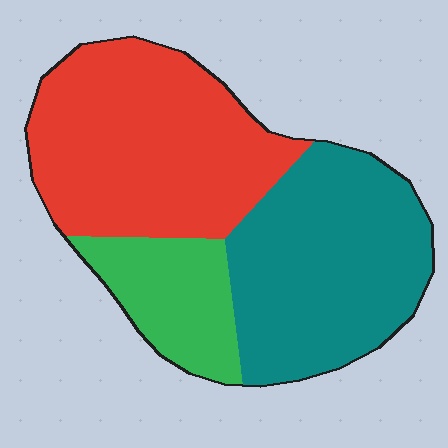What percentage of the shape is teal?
Teal takes up between a quarter and a half of the shape.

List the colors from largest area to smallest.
From largest to smallest: red, teal, green.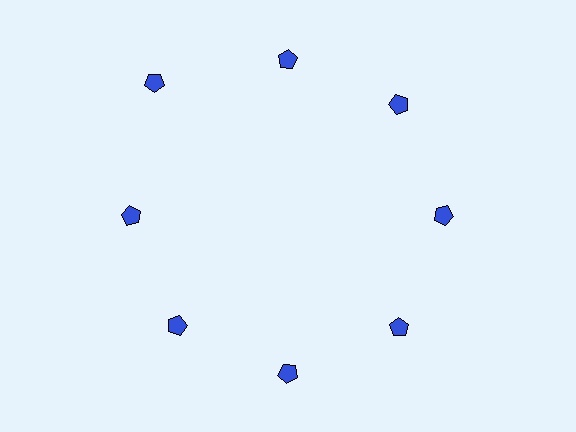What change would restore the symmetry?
The symmetry would be restored by moving it inward, back onto the ring so that all 8 pentagons sit at equal angles and equal distance from the center.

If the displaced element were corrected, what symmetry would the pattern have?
It would have 8-fold rotational symmetry — the pattern would map onto itself every 45 degrees.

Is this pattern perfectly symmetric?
No. The 8 blue pentagons are arranged in a ring, but one element near the 10 o'clock position is pushed outward from the center, breaking the 8-fold rotational symmetry.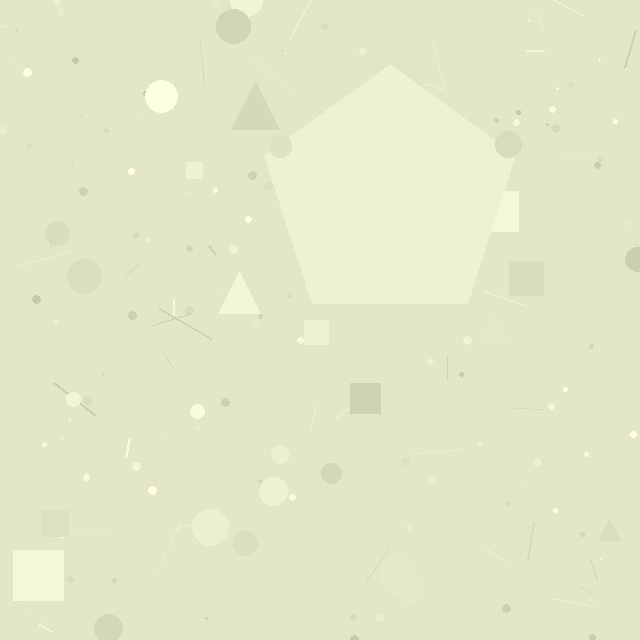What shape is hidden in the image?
A pentagon is hidden in the image.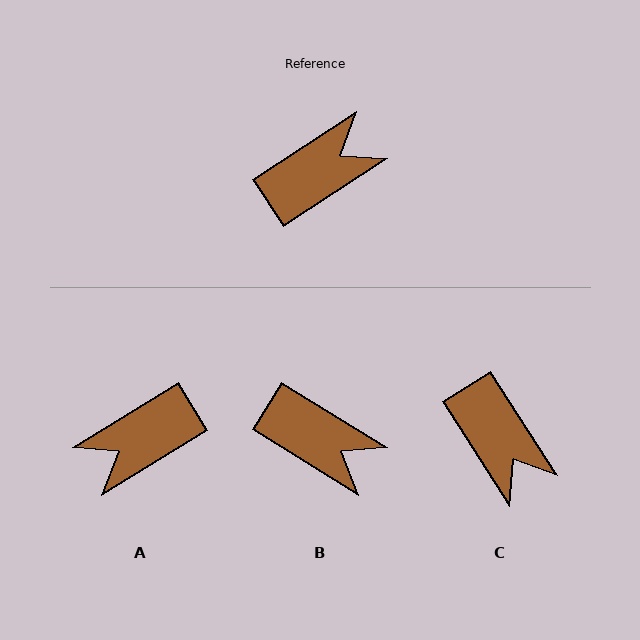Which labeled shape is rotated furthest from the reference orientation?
A, about 179 degrees away.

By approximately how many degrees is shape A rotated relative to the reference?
Approximately 179 degrees counter-clockwise.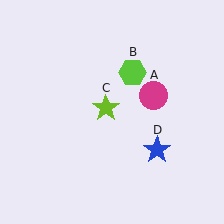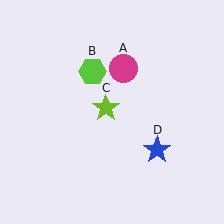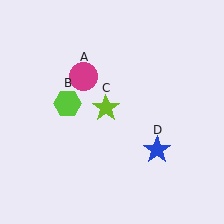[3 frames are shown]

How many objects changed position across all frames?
2 objects changed position: magenta circle (object A), lime hexagon (object B).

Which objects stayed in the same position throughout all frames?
Lime star (object C) and blue star (object D) remained stationary.